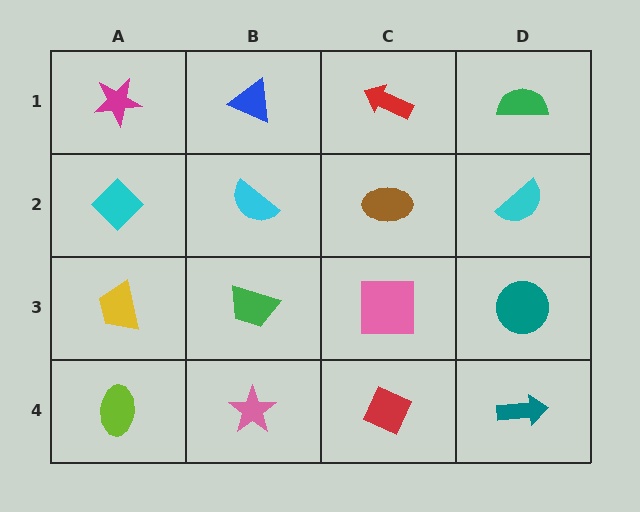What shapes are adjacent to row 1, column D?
A cyan semicircle (row 2, column D), a red arrow (row 1, column C).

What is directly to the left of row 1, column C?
A blue triangle.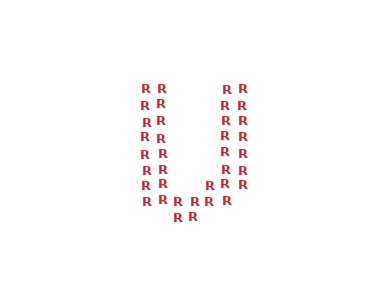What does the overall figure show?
The overall figure shows the letter U.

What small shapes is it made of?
It is made of small letter R's.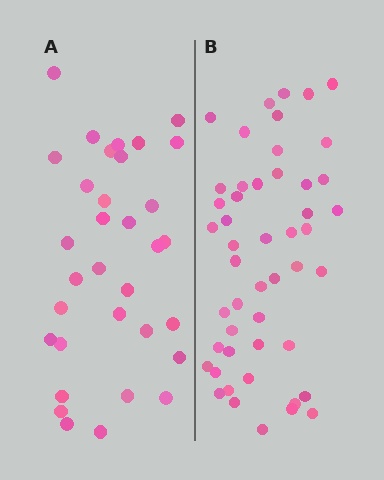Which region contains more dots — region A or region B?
Region B (the right region) has more dots.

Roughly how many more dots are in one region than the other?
Region B has approximately 15 more dots than region A.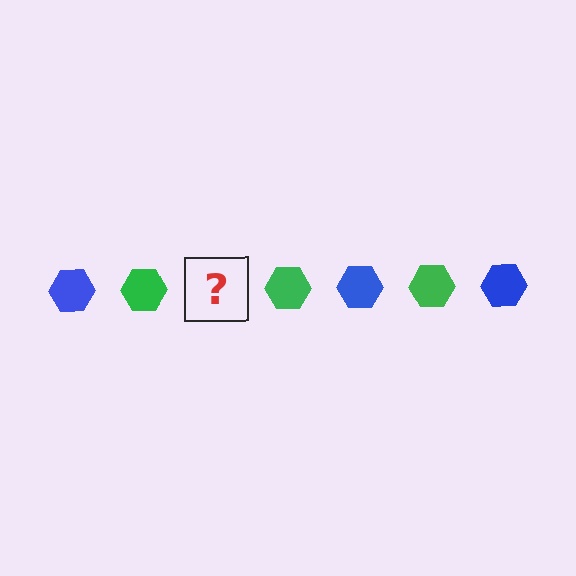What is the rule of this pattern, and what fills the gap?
The rule is that the pattern cycles through blue, green hexagons. The gap should be filled with a blue hexagon.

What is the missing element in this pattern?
The missing element is a blue hexagon.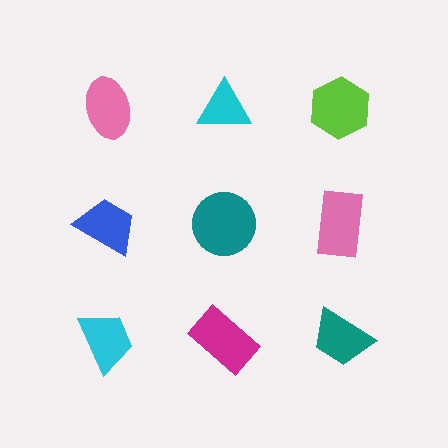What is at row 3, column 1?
A cyan trapezoid.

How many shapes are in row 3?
3 shapes.